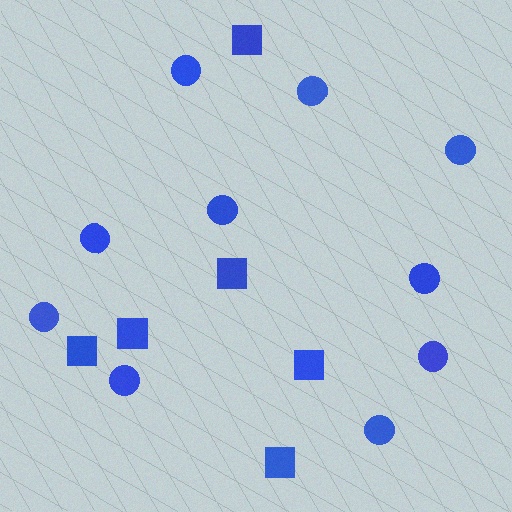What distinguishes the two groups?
There are 2 groups: one group of squares (6) and one group of circles (10).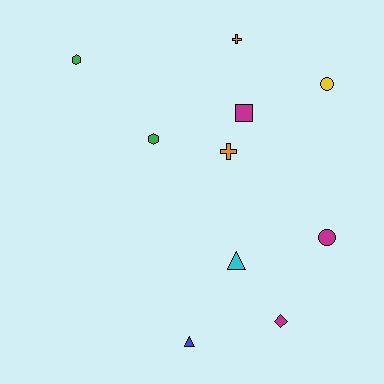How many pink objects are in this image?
There are no pink objects.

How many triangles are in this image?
There are 2 triangles.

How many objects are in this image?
There are 10 objects.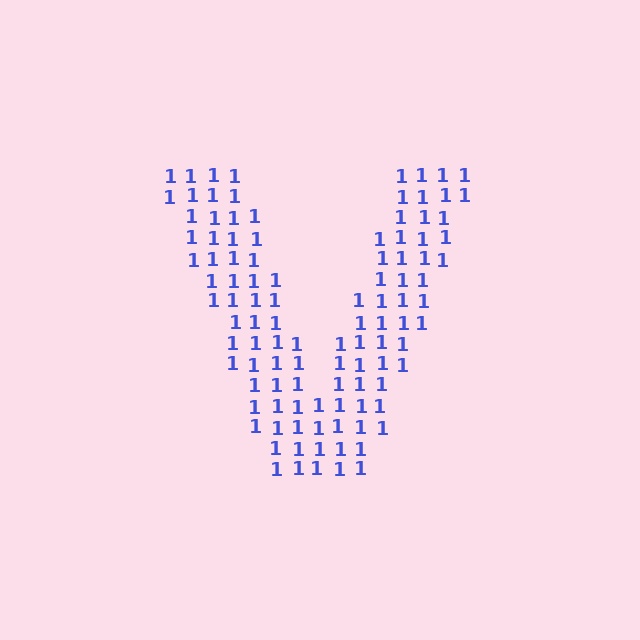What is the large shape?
The large shape is the letter V.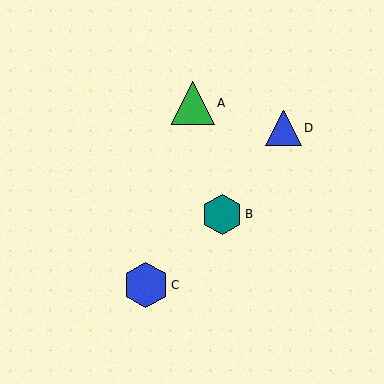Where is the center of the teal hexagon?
The center of the teal hexagon is at (222, 214).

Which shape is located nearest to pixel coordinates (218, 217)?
The teal hexagon (labeled B) at (222, 214) is nearest to that location.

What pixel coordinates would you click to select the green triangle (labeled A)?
Click at (193, 103) to select the green triangle A.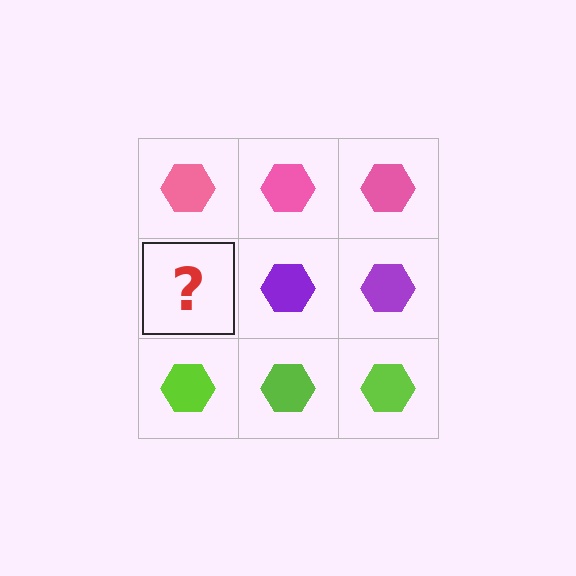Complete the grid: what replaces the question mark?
The question mark should be replaced with a purple hexagon.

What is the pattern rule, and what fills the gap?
The rule is that each row has a consistent color. The gap should be filled with a purple hexagon.